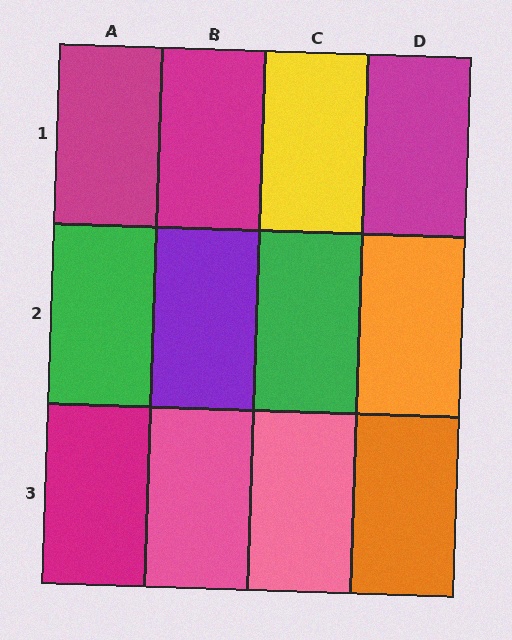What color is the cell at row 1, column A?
Magenta.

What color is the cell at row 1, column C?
Yellow.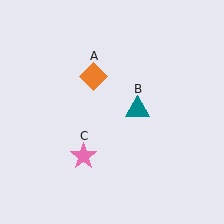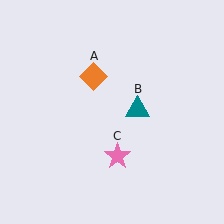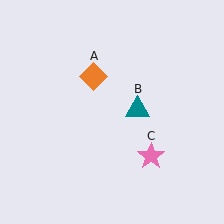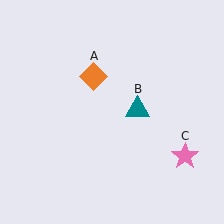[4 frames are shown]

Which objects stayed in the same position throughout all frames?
Orange diamond (object A) and teal triangle (object B) remained stationary.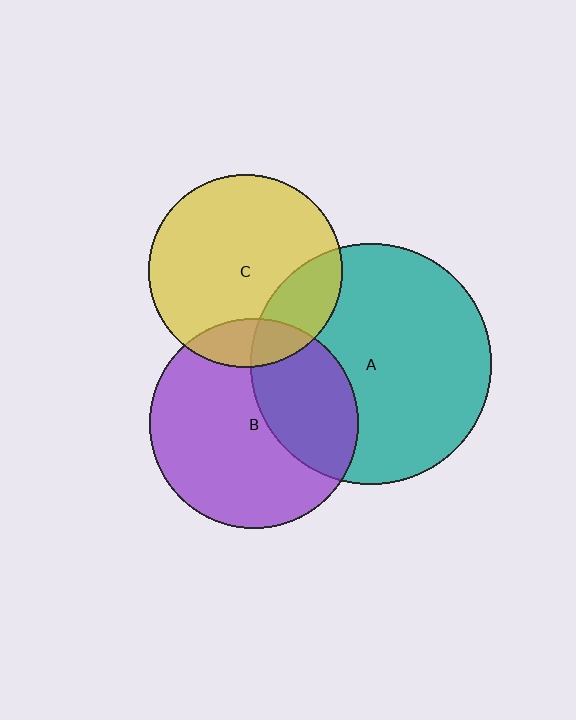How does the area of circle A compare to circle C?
Approximately 1.6 times.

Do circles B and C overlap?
Yes.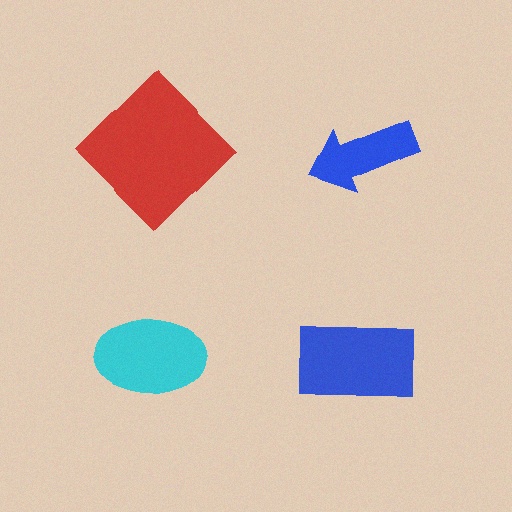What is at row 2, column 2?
A blue rectangle.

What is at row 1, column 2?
A blue arrow.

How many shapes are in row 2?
2 shapes.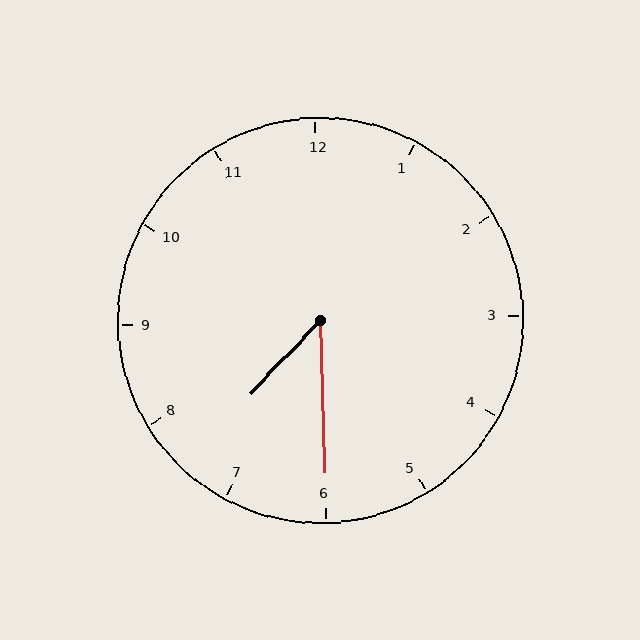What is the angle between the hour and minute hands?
Approximately 45 degrees.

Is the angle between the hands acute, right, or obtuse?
It is acute.